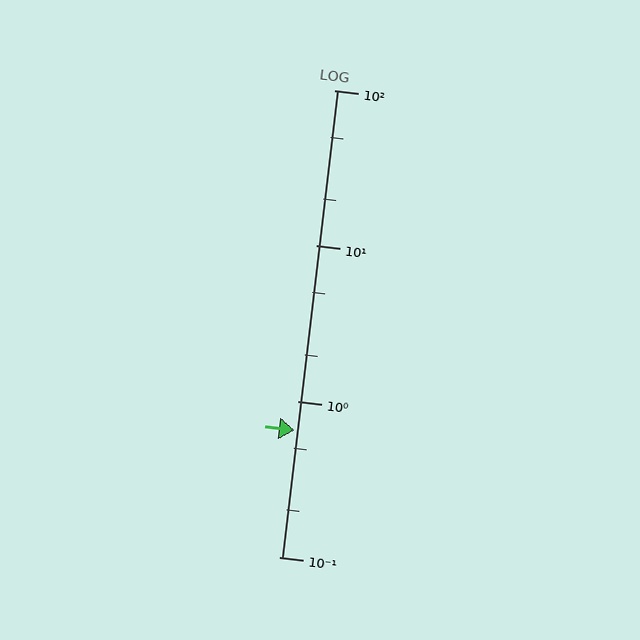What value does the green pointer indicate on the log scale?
The pointer indicates approximately 0.65.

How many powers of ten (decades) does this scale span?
The scale spans 3 decades, from 0.1 to 100.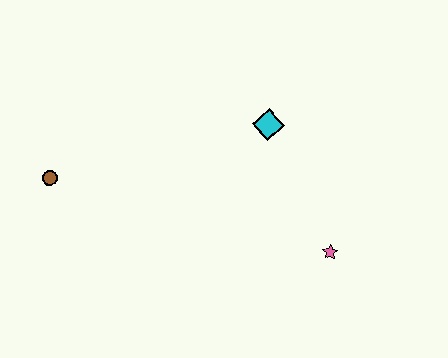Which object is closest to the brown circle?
The cyan diamond is closest to the brown circle.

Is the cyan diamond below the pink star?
No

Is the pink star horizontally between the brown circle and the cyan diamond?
No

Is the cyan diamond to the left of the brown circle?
No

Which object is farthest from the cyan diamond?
The brown circle is farthest from the cyan diamond.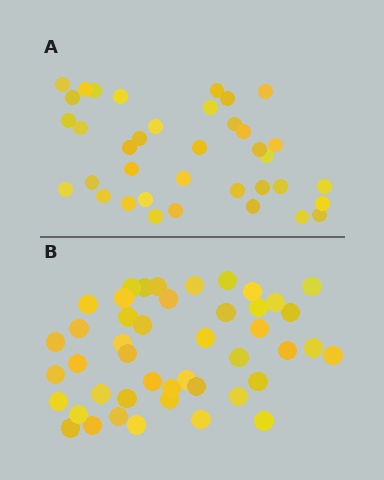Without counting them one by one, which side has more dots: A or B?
Region B (the bottom region) has more dots.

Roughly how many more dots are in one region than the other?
Region B has roughly 8 or so more dots than region A.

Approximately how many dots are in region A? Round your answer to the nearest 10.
About 40 dots. (The exact count is 37, which rounds to 40.)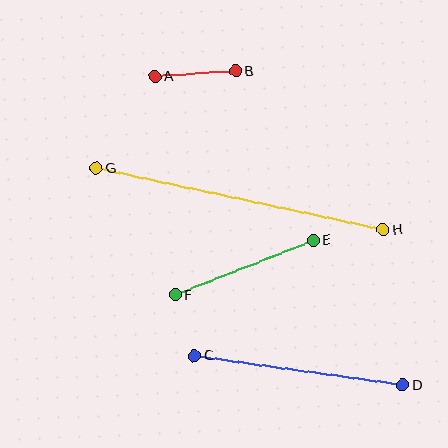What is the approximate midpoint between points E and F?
The midpoint is at approximately (244, 267) pixels.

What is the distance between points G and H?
The distance is approximately 293 pixels.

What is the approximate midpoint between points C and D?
The midpoint is at approximately (299, 370) pixels.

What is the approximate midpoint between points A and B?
The midpoint is at approximately (195, 74) pixels.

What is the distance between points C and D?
The distance is approximately 210 pixels.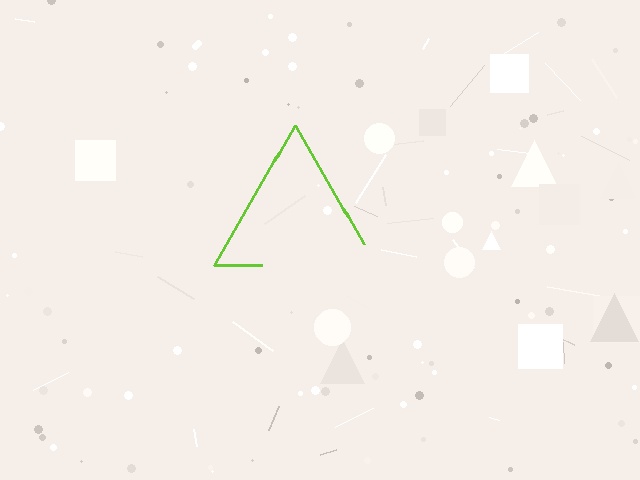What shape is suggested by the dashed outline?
The dashed outline suggests a triangle.